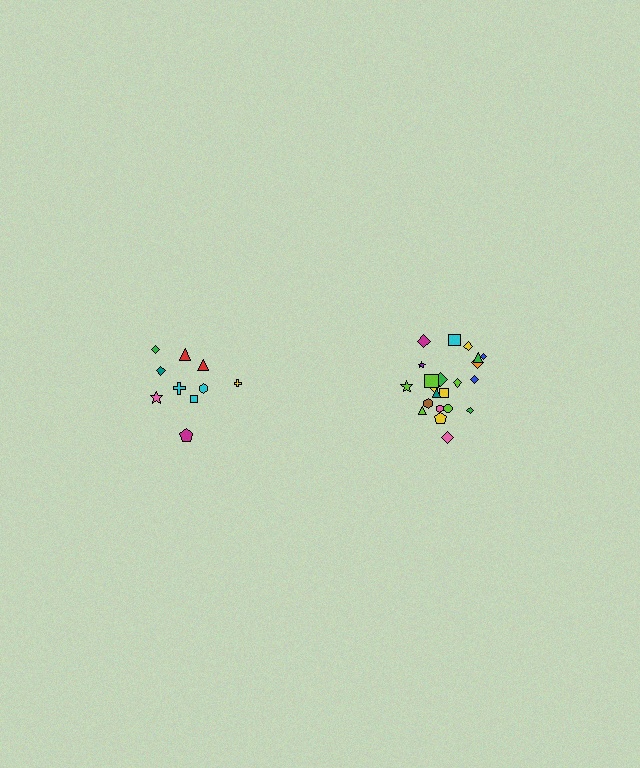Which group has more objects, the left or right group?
The right group.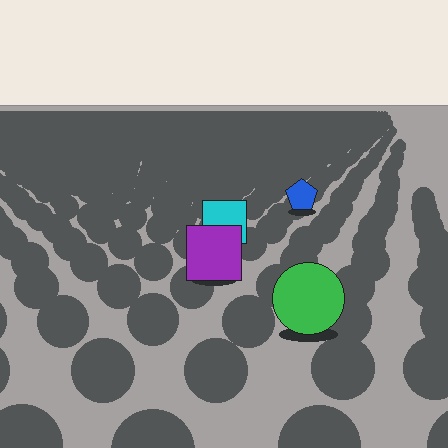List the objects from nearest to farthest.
From nearest to farthest: the green circle, the purple square, the cyan square, the blue pentagon.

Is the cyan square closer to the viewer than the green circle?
No. The green circle is closer — you can tell from the texture gradient: the ground texture is coarser near it.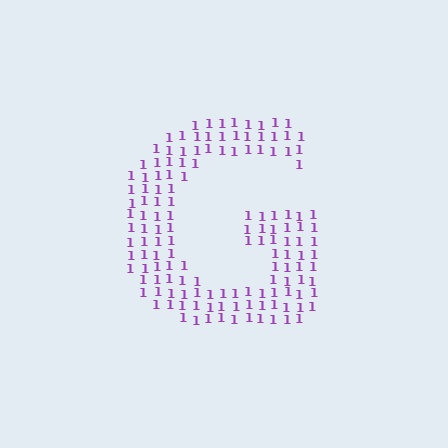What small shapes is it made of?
It is made of small digit 1's.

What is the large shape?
The large shape is the letter G.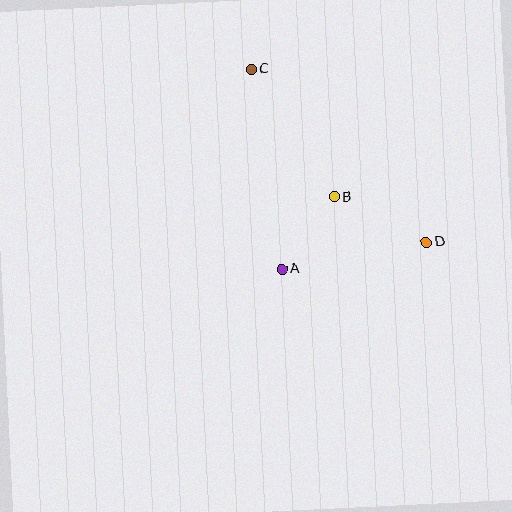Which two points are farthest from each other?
Points C and D are farthest from each other.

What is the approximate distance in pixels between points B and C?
The distance between B and C is approximately 152 pixels.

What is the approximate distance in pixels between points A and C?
The distance between A and C is approximately 202 pixels.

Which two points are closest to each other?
Points A and B are closest to each other.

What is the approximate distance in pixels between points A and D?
The distance between A and D is approximately 147 pixels.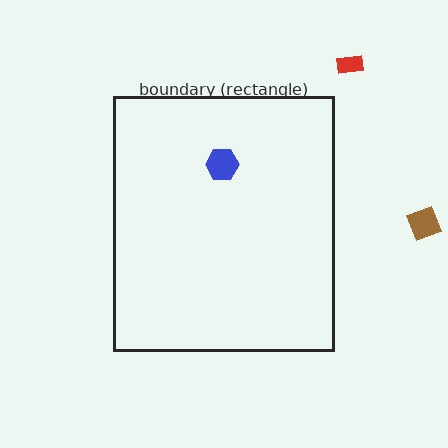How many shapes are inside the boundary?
1 inside, 2 outside.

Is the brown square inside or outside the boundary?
Outside.